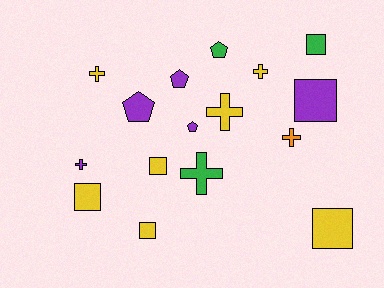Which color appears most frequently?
Yellow, with 7 objects.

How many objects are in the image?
There are 16 objects.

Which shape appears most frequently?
Cross, with 6 objects.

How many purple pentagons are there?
There are 3 purple pentagons.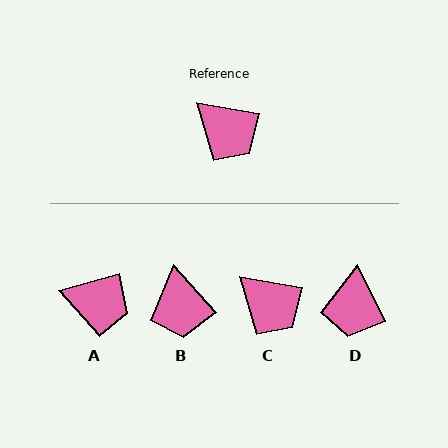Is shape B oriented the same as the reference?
No, it is off by about 39 degrees.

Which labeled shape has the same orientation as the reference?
C.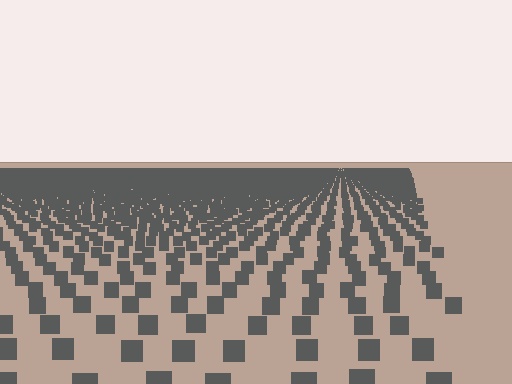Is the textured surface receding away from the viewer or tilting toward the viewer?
The surface is receding away from the viewer. Texture elements get smaller and denser toward the top.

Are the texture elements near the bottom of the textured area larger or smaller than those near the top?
Larger. Near the bottom, elements are closer to the viewer and appear at a bigger on-screen size.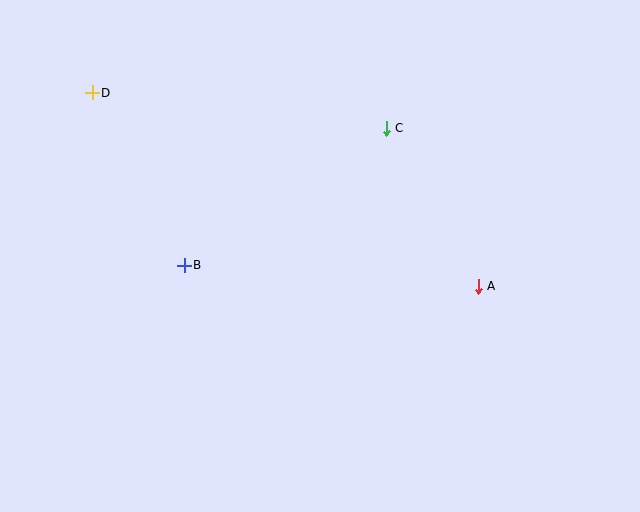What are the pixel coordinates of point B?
Point B is at (184, 265).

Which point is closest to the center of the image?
Point B at (184, 265) is closest to the center.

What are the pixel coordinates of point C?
Point C is at (386, 128).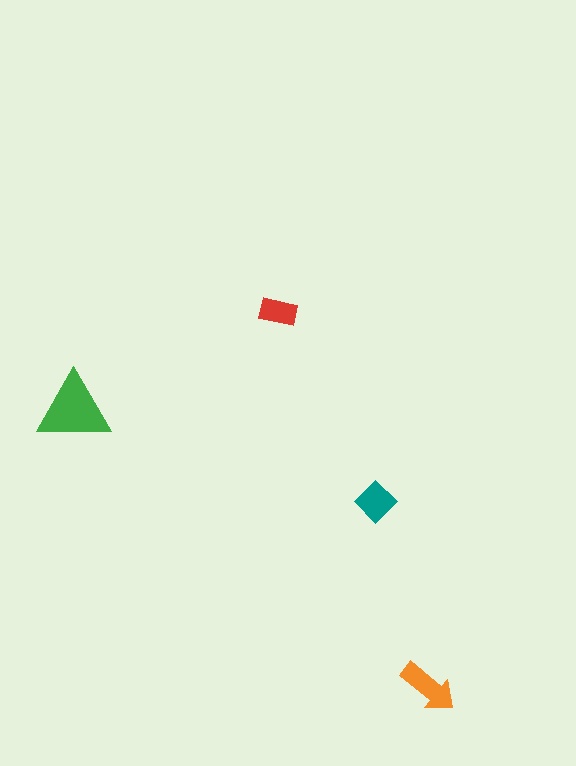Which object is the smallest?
The red rectangle.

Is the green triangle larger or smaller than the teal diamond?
Larger.